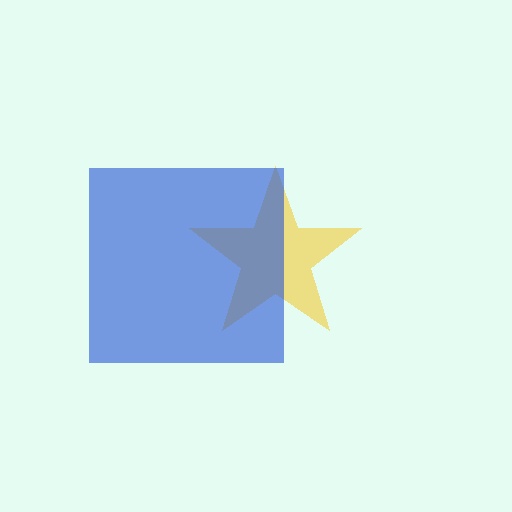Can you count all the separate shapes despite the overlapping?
Yes, there are 2 separate shapes.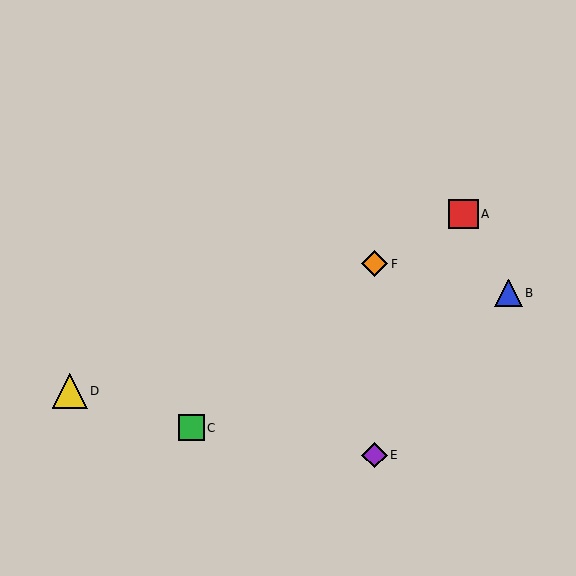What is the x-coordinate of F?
Object F is at x≈374.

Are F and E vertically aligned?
Yes, both are at x≈374.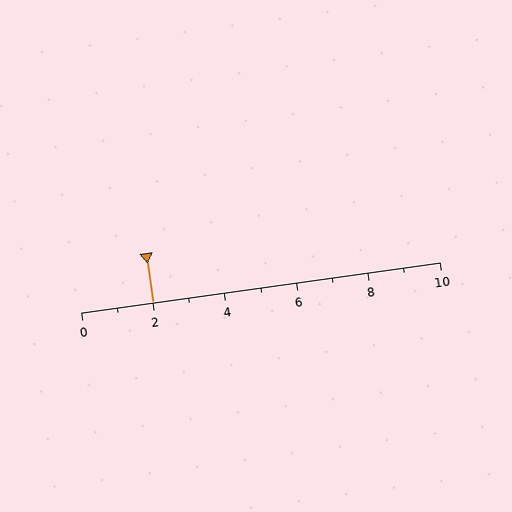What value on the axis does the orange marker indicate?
The marker indicates approximately 2.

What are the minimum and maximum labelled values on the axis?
The axis runs from 0 to 10.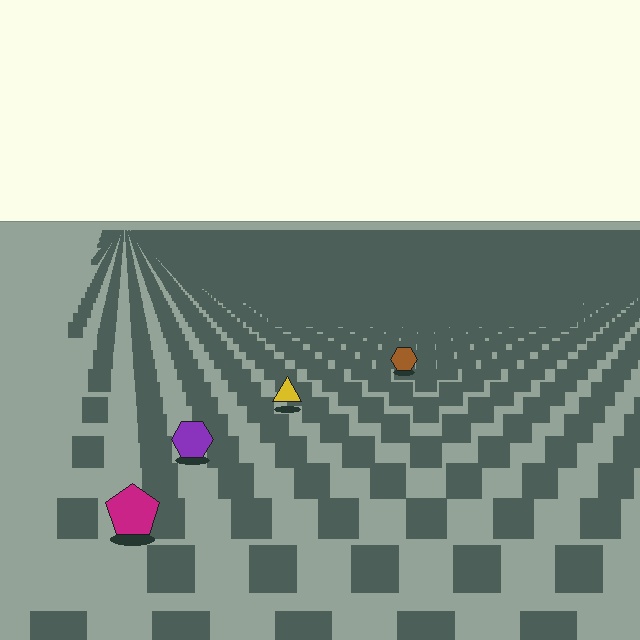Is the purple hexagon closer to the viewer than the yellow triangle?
Yes. The purple hexagon is closer — you can tell from the texture gradient: the ground texture is coarser near it.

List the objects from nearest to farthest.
From nearest to farthest: the magenta pentagon, the purple hexagon, the yellow triangle, the brown hexagon.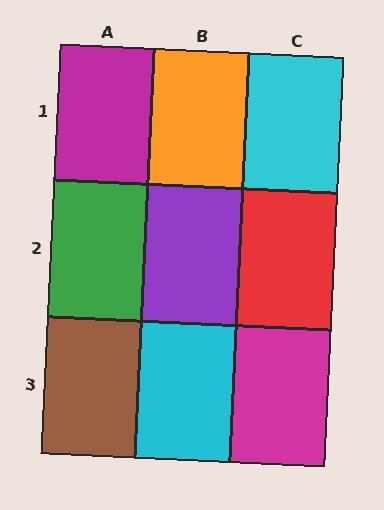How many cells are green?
1 cell is green.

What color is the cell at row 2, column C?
Red.